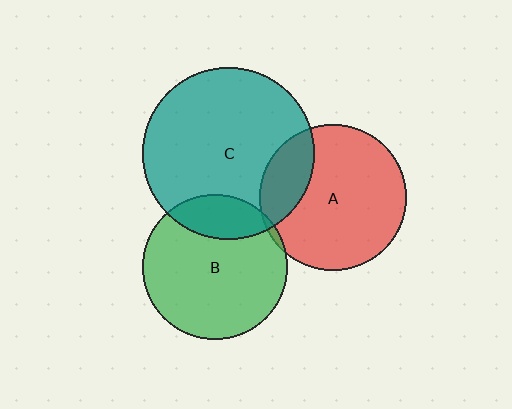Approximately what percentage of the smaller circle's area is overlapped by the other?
Approximately 20%.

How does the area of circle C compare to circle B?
Approximately 1.4 times.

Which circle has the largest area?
Circle C (teal).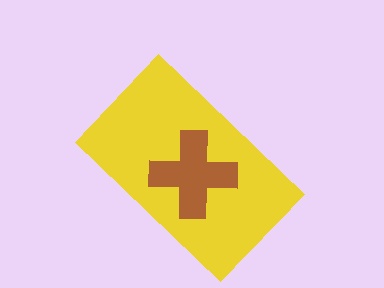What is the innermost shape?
The brown cross.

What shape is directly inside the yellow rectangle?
The brown cross.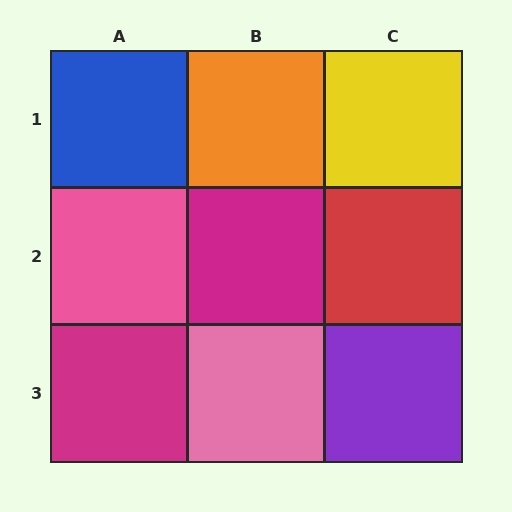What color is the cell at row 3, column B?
Pink.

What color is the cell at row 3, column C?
Purple.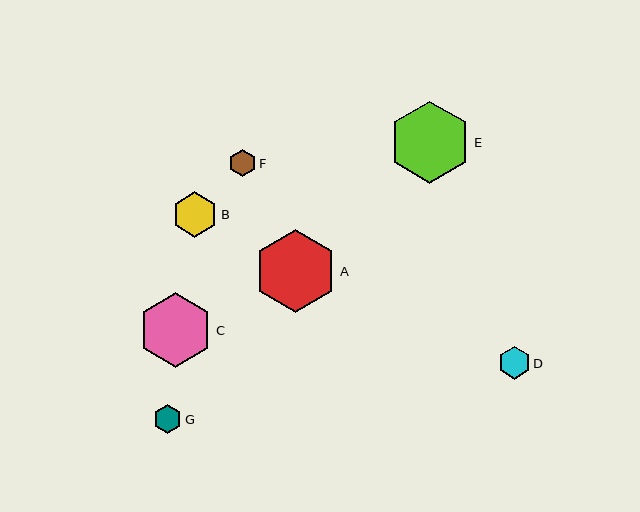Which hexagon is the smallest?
Hexagon F is the smallest with a size of approximately 27 pixels.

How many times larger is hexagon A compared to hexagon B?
Hexagon A is approximately 1.8 times the size of hexagon B.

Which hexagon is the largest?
Hexagon A is the largest with a size of approximately 82 pixels.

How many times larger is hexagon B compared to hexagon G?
Hexagon B is approximately 1.6 times the size of hexagon G.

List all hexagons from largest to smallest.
From largest to smallest: A, E, C, B, D, G, F.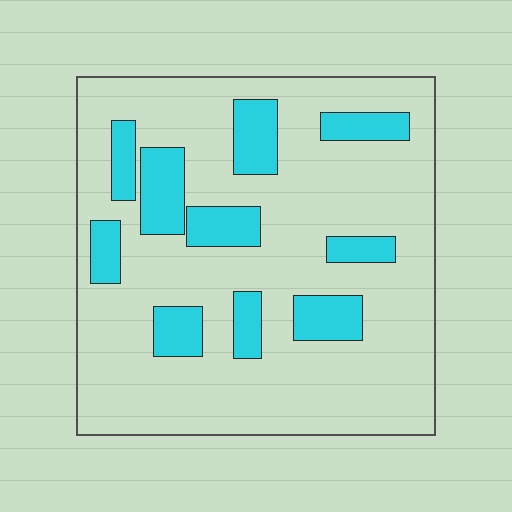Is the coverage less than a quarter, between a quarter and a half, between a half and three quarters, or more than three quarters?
Less than a quarter.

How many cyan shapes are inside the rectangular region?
10.